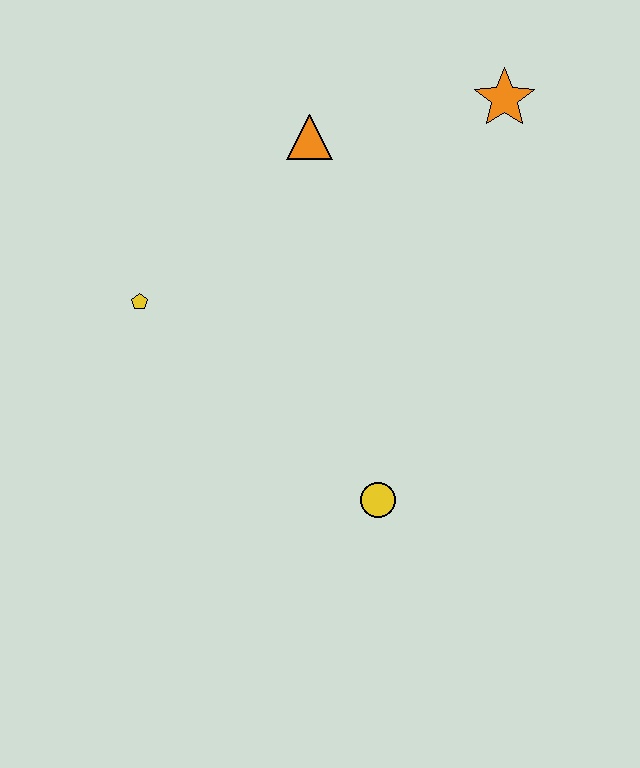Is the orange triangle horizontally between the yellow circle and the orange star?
No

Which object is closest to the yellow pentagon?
The orange triangle is closest to the yellow pentagon.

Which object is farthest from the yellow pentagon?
The orange star is farthest from the yellow pentagon.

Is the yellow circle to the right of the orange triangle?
Yes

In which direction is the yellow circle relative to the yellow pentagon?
The yellow circle is to the right of the yellow pentagon.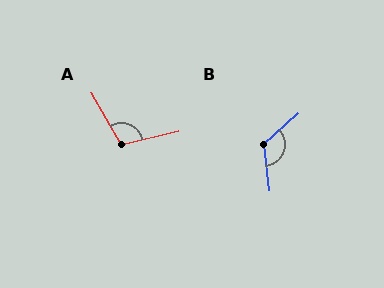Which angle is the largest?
B, at approximately 125 degrees.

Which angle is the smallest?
A, at approximately 107 degrees.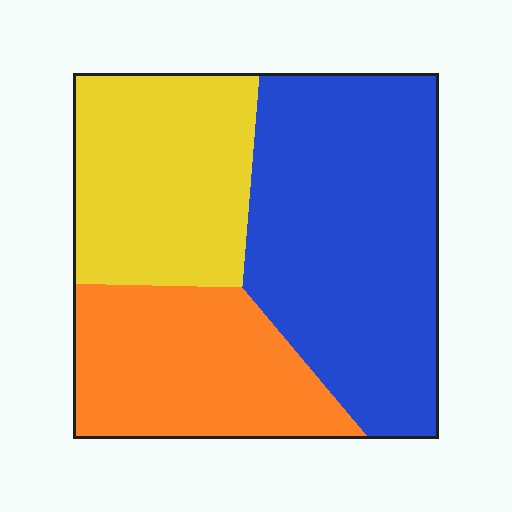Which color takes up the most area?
Blue, at roughly 45%.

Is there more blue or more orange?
Blue.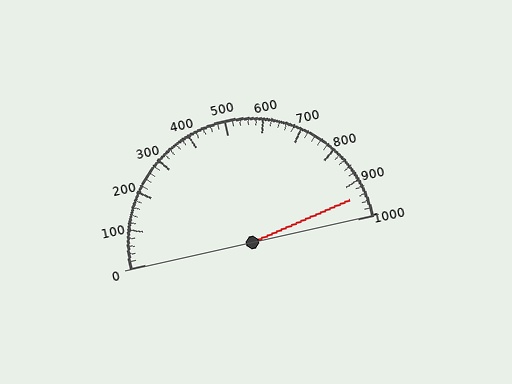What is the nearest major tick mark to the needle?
The nearest major tick mark is 900.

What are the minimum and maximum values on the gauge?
The gauge ranges from 0 to 1000.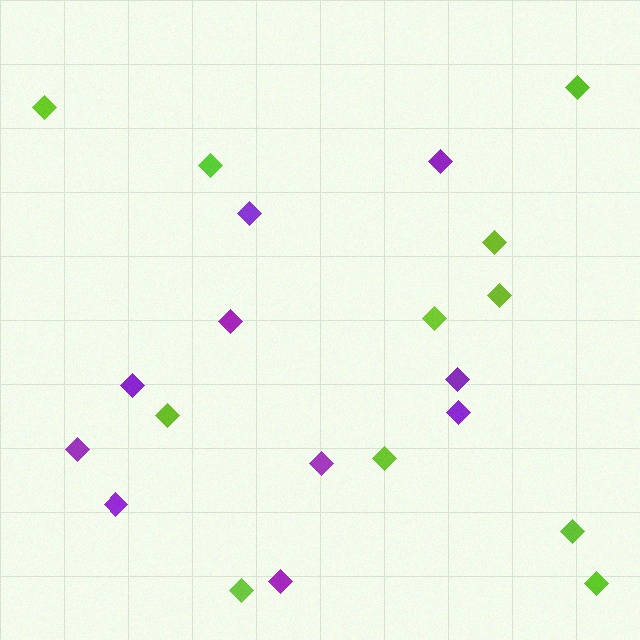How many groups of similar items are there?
There are 2 groups: one group of purple diamonds (10) and one group of lime diamonds (11).